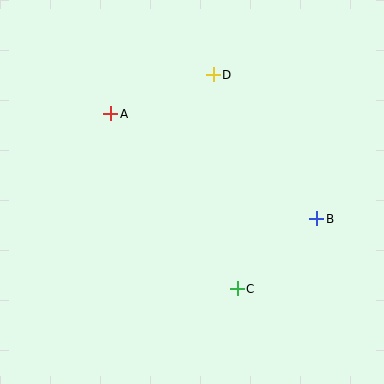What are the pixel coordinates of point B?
Point B is at (317, 219).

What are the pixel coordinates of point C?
Point C is at (237, 289).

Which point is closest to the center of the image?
Point C at (237, 289) is closest to the center.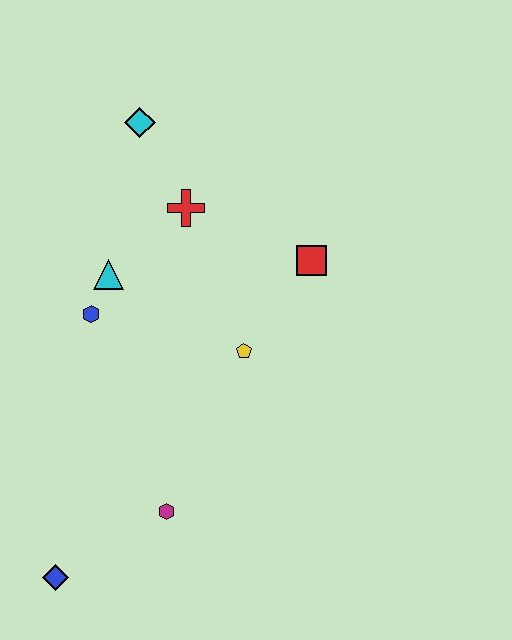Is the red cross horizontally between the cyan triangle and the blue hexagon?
No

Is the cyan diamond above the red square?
Yes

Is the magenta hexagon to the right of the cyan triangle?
Yes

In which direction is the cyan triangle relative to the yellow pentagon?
The cyan triangle is to the left of the yellow pentagon.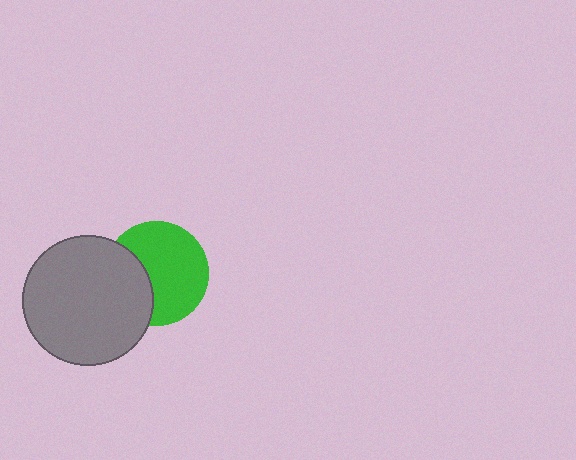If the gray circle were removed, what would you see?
You would see the complete green circle.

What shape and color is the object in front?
The object in front is a gray circle.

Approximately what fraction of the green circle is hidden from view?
Roughly 33% of the green circle is hidden behind the gray circle.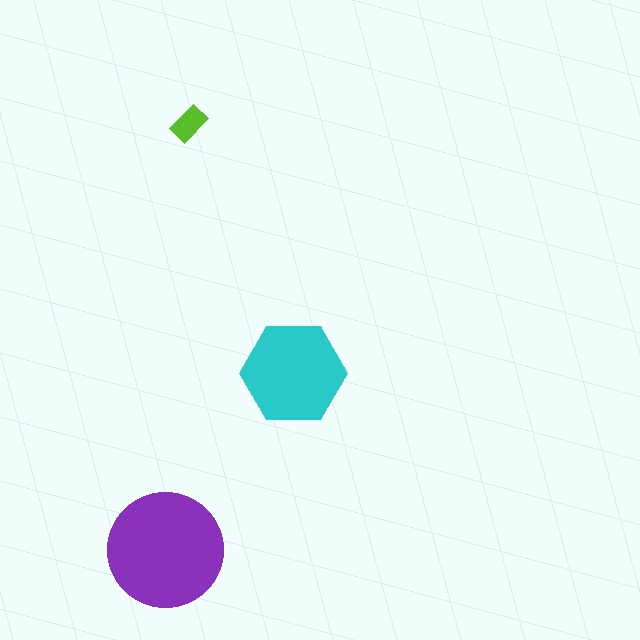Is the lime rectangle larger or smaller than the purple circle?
Smaller.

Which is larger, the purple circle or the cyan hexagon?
The purple circle.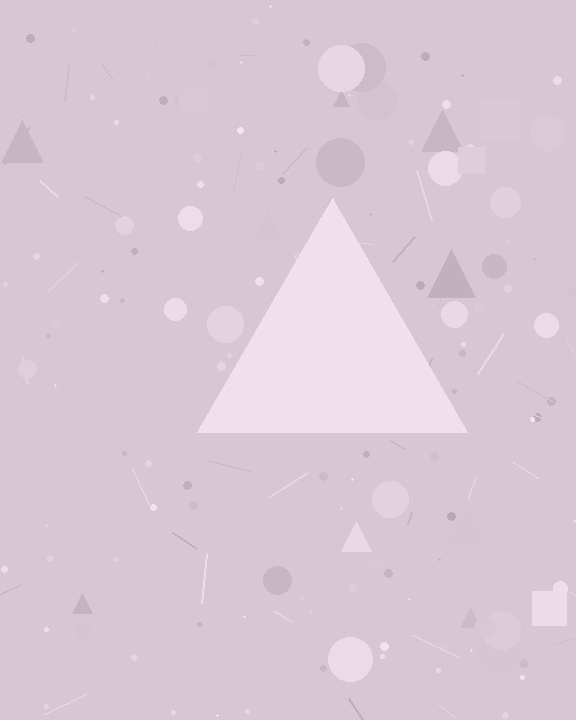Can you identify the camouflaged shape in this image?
The camouflaged shape is a triangle.